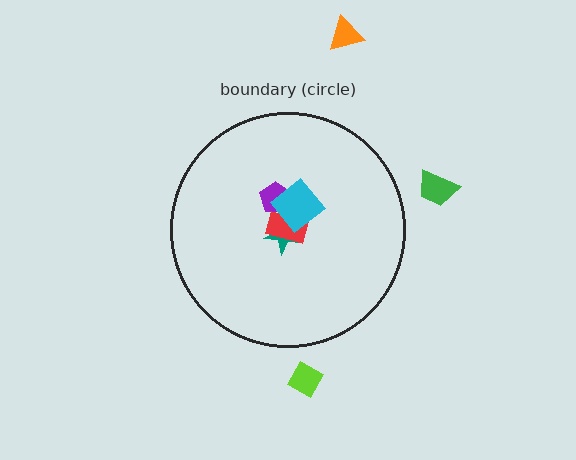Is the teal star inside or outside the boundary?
Inside.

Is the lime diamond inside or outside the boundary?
Outside.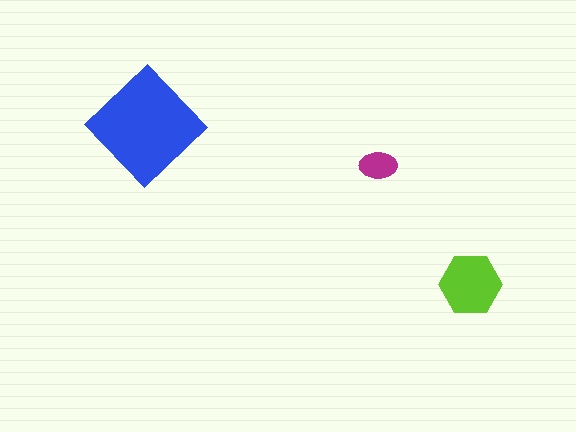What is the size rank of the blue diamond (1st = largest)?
1st.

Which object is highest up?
The blue diamond is topmost.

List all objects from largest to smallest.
The blue diamond, the lime hexagon, the magenta ellipse.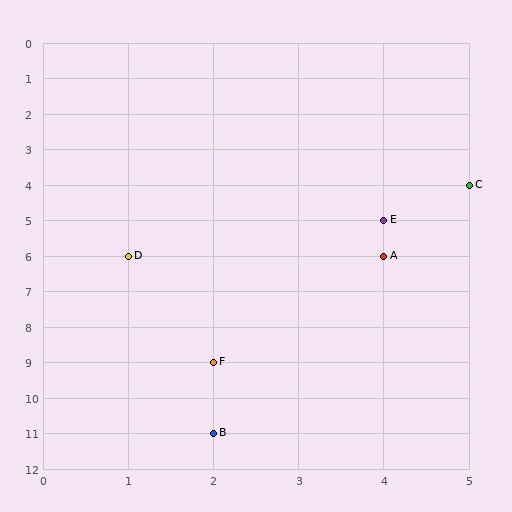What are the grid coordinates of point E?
Point E is at grid coordinates (4, 5).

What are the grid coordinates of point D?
Point D is at grid coordinates (1, 6).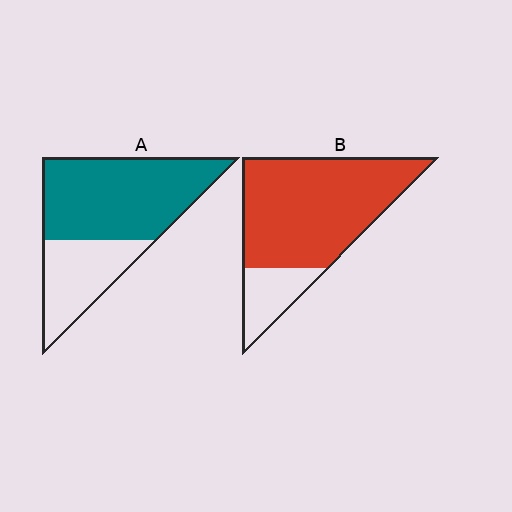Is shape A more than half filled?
Yes.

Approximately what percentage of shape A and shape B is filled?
A is approximately 65% and B is approximately 80%.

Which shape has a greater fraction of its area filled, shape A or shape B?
Shape B.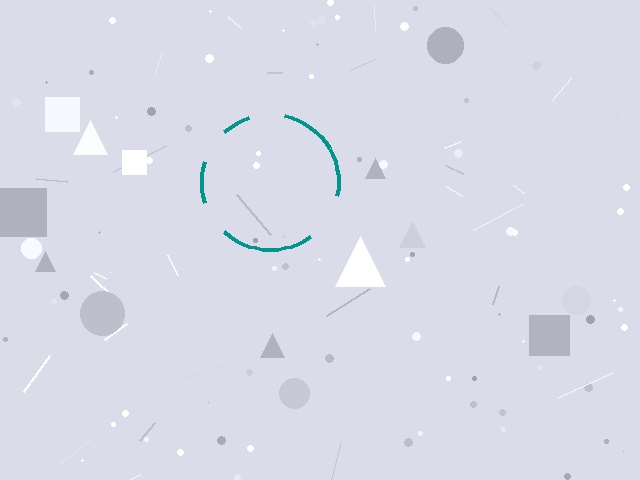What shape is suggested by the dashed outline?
The dashed outline suggests a circle.